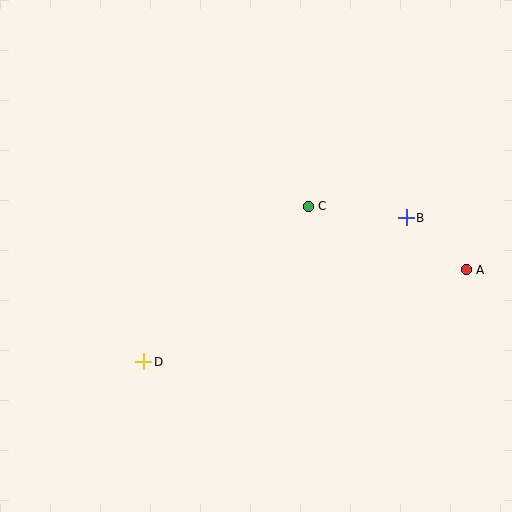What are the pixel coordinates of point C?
Point C is at (308, 206).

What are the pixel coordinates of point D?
Point D is at (144, 362).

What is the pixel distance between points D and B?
The distance between D and B is 299 pixels.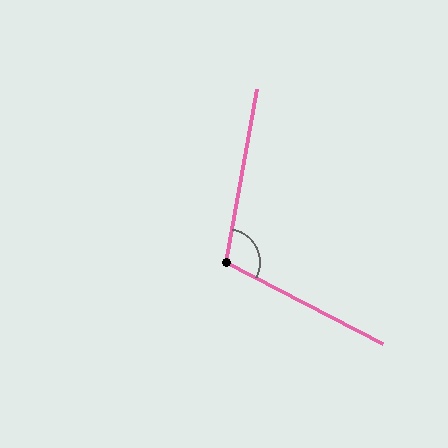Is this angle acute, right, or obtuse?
It is obtuse.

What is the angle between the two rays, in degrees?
Approximately 107 degrees.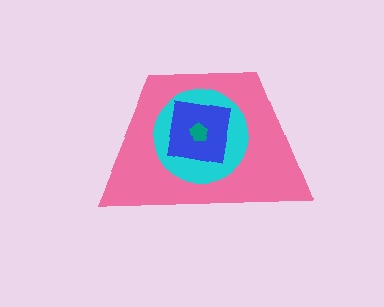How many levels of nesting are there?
4.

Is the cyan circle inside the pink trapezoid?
Yes.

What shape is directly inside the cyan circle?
The blue square.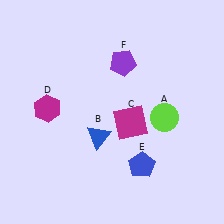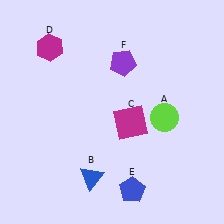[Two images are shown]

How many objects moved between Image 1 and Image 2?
3 objects moved between the two images.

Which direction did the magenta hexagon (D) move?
The magenta hexagon (D) moved up.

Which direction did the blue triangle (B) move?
The blue triangle (B) moved down.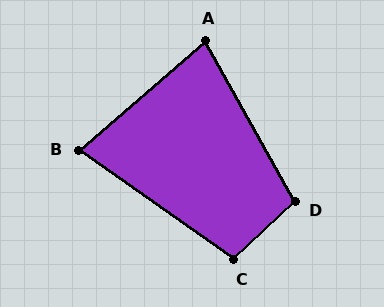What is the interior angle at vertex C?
Approximately 102 degrees (obtuse).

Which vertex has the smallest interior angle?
B, at approximately 76 degrees.